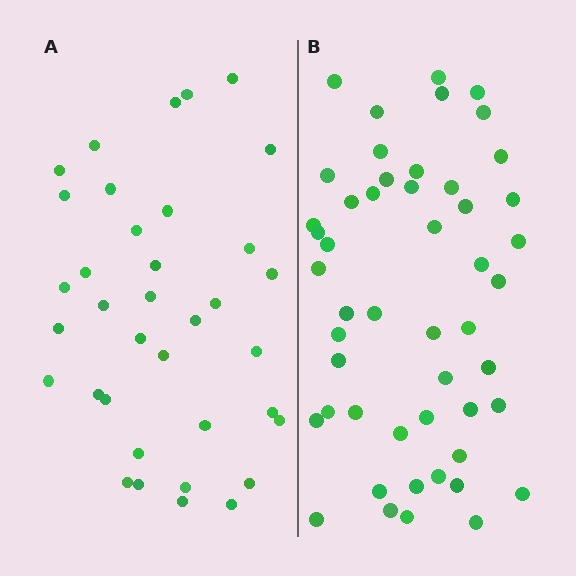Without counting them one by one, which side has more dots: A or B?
Region B (the right region) has more dots.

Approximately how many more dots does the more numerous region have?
Region B has approximately 15 more dots than region A.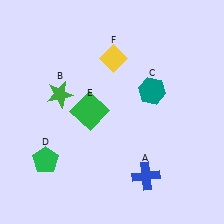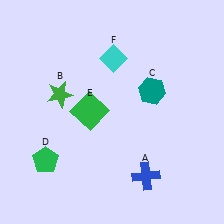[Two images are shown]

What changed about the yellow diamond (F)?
In Image 1, F is yellow. In Image 2, it changed to cyan.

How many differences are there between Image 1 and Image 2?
There is 1 difference between the two images.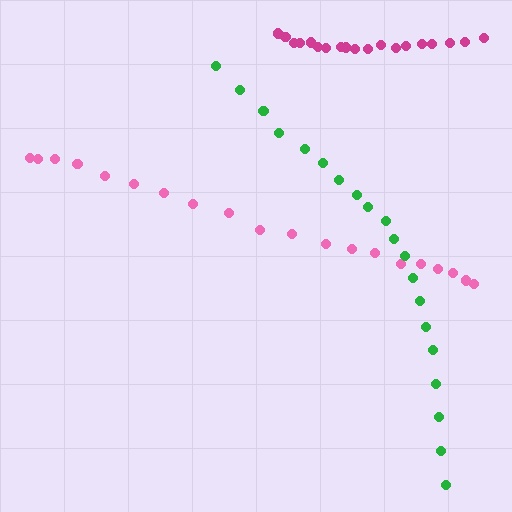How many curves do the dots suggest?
There are 3 distinct paths.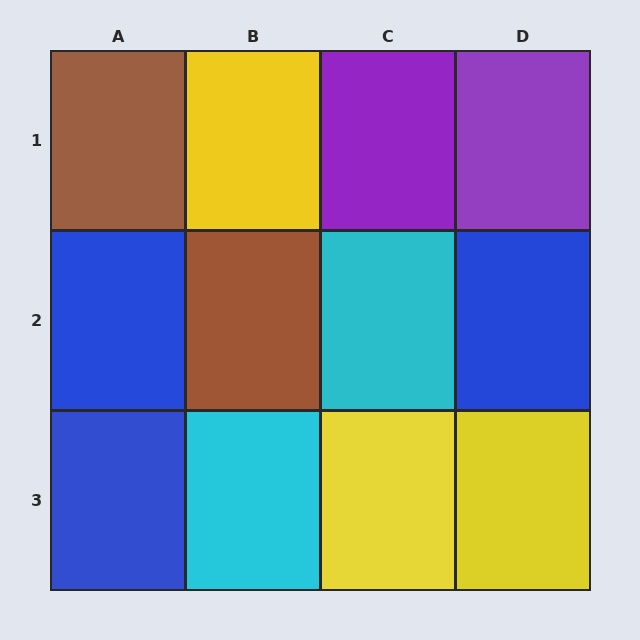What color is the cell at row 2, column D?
Blue.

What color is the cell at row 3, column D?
Yellow.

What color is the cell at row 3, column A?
Blue.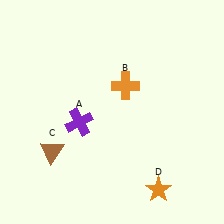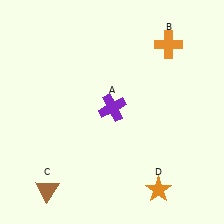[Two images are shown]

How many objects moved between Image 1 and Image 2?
3 objects moved between the two images.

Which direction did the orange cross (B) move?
The orange cross (B) moved right.